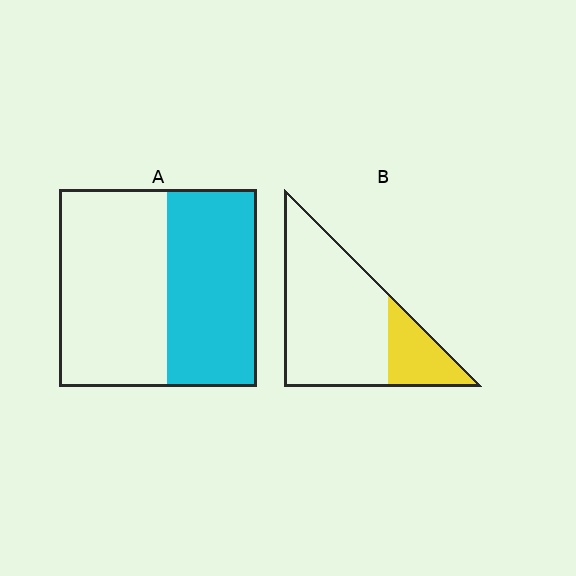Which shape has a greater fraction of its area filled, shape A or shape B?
Shape A.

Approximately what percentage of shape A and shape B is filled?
A is approximately 45% and B is approximately 25%.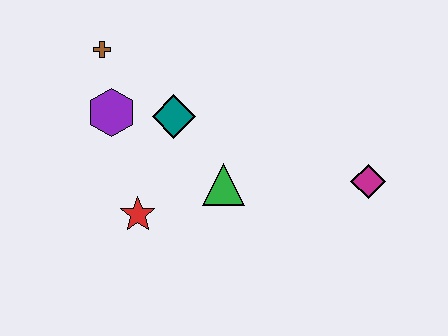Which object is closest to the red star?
The green triangle is closest to the red star.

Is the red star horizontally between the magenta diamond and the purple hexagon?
Yes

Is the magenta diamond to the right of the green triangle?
Yes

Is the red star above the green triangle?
No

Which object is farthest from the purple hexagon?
The magenta diamond is farthest from the purple hexagon.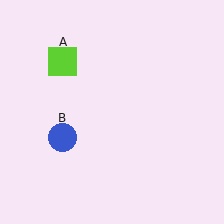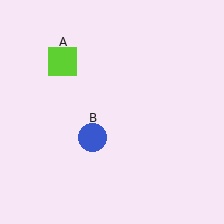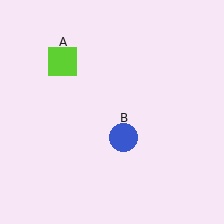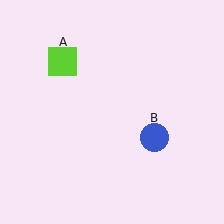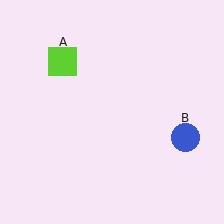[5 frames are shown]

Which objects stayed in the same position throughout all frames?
Lime square (object A) remained stationary.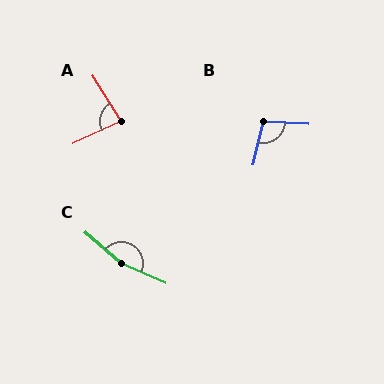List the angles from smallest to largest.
A (83°), B (101°), C (162°).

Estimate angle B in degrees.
Approximately 101 degrees.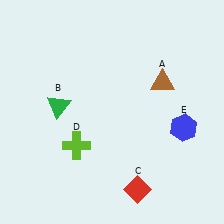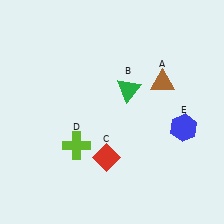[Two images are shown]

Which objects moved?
The objects that moved are: the green triangle (B), the red diamond (C).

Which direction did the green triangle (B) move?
The green triangle (B) moved right.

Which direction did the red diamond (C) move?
The red diamond (C) moved up.